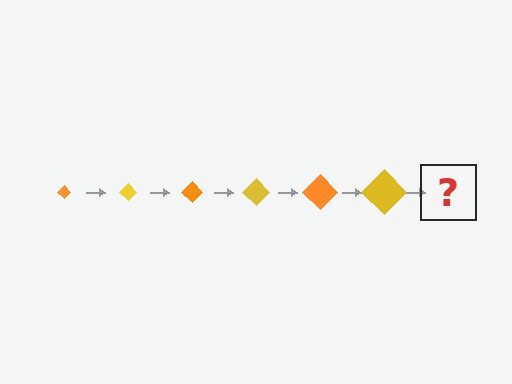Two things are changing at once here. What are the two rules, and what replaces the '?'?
The two rules are that the diamond grows larger each step and the color cycles through orange and yellow. The '?' should be an orange diamond, larger than the previous one.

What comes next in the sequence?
The next element should be an orange diamond, larger than the previous one.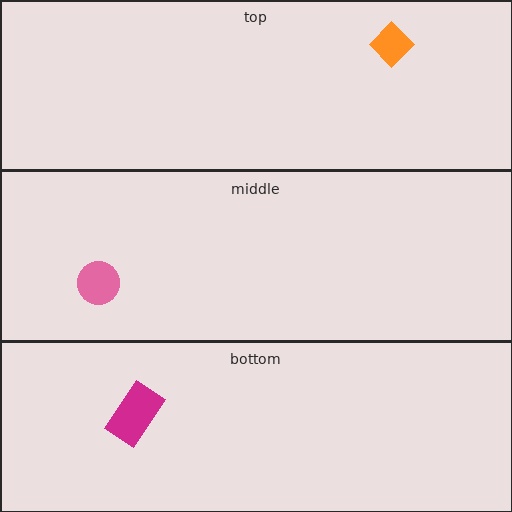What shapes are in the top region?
The orange diamond.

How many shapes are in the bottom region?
1.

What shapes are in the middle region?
The pink circle.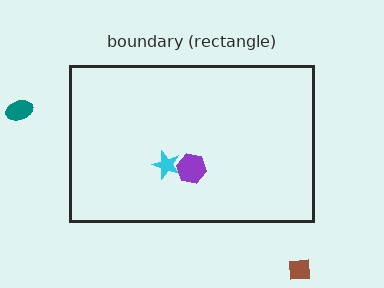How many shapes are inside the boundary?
2 inside, 2 outside.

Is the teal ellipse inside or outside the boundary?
Outside.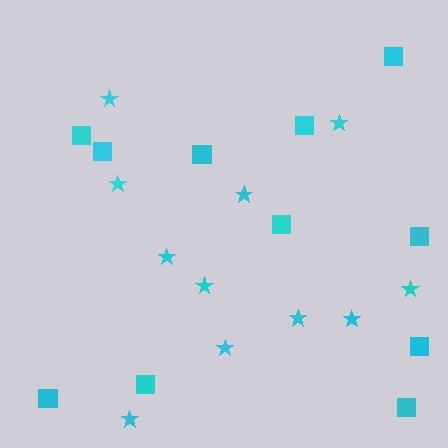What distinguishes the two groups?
There are 2 groups: one group of squares (11) and one group of stars (11).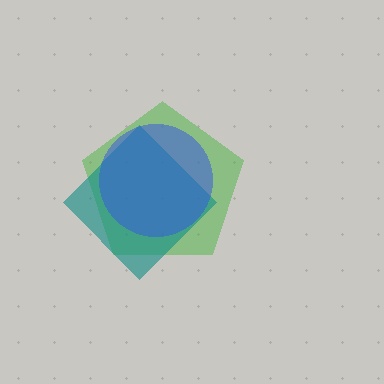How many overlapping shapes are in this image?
There are 3 overlapping shapes in the image.